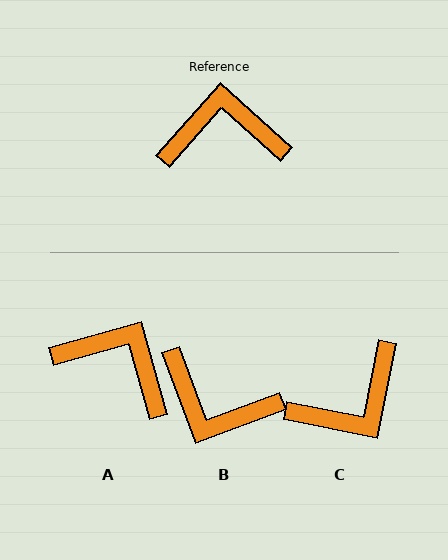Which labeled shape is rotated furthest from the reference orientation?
B, about 152 degrees away.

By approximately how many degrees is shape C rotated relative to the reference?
Approximately 150 degrees clockwise.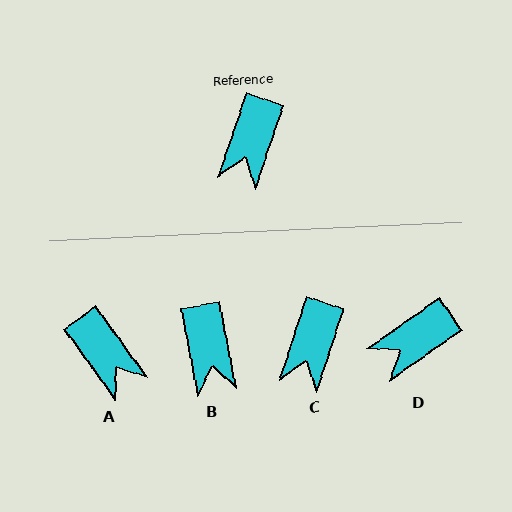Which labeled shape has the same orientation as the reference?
C.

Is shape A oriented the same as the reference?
No, it is off by about 54 degrees.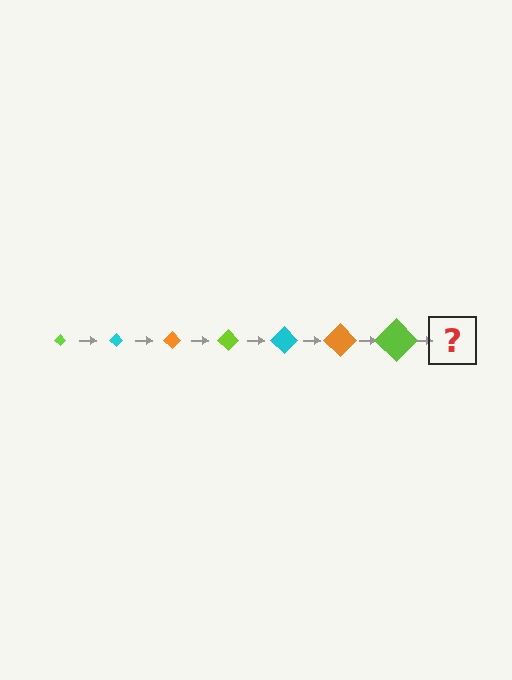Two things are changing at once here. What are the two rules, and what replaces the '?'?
The two rules are that the diamond grows larger each step and the color cycles through lime, cyan, and orange. The '?' should be a cyan diamond, larger than the previous one.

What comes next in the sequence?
The next element should be a cyan diamond, larger than the previous one.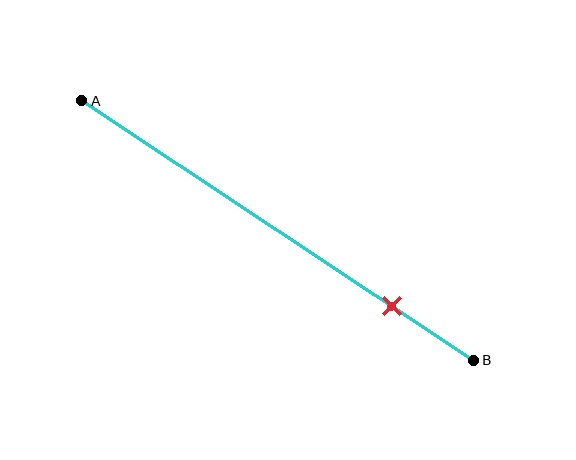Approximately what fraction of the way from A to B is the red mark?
The red mark is approximately 80% of the way from A to B.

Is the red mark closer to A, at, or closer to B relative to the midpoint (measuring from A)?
The red mark is closer to point B than the midpoint of segment AB.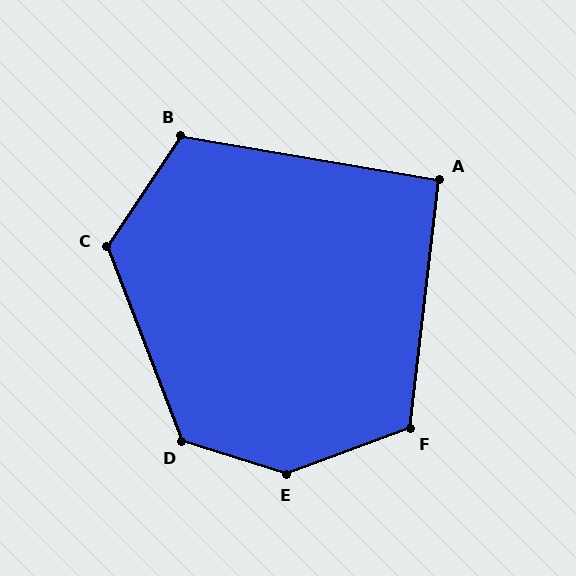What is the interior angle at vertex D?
Approximately 129 degrees (obtuse).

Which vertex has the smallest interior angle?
A, at approximately 93 degrees.